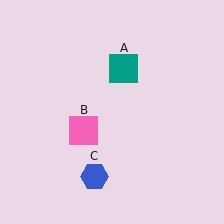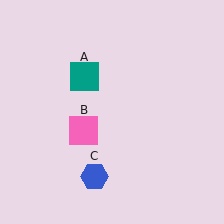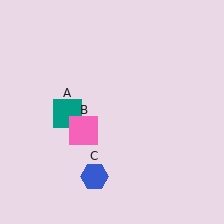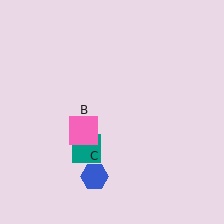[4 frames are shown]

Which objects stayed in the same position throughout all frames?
Pink square (object B) and blue hexagon (object C) remained stationary.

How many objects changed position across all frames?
1 object changed position: teal square (object A).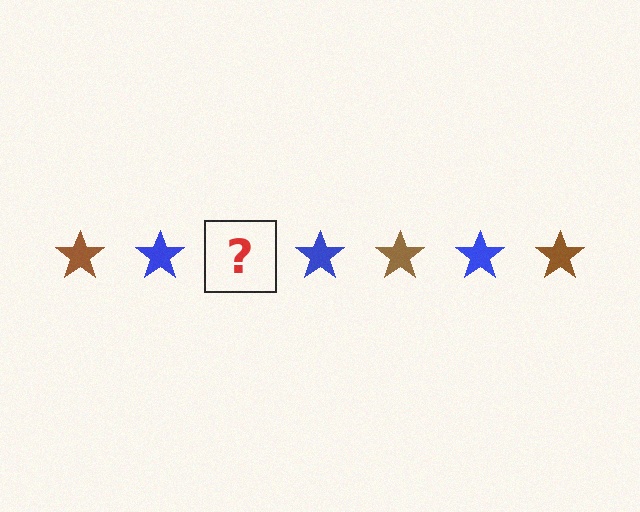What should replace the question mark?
The question mark should be replaced with a brown star.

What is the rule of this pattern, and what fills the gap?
The rule is that the pattern cycles through brown, blue stars. The gap should be filled with a brown star.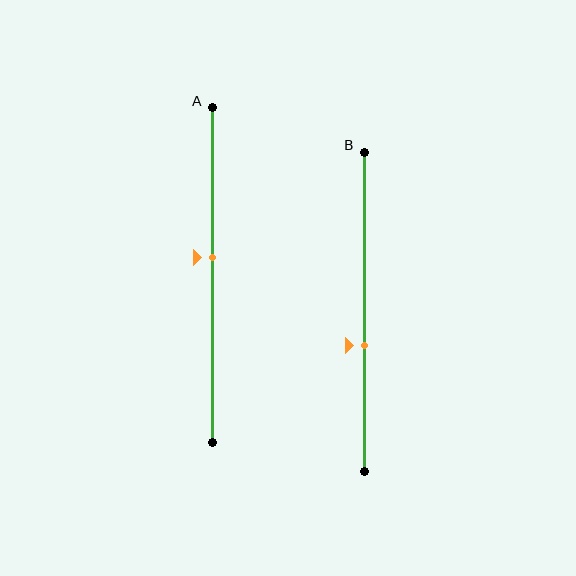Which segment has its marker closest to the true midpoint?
Segment A has its marker closest to the true midpoint.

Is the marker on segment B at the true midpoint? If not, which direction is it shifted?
No, the marker on segment B is shifted downward by about 11% of the segment length.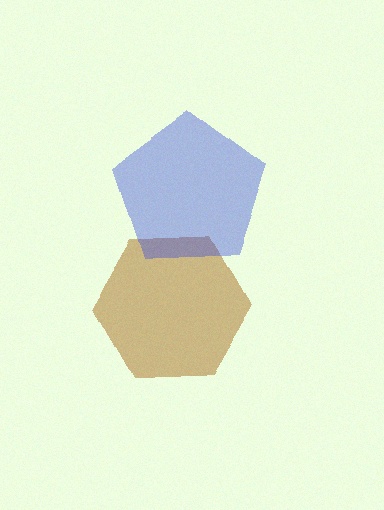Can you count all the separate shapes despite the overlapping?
Yes, there are 2 separate shapes.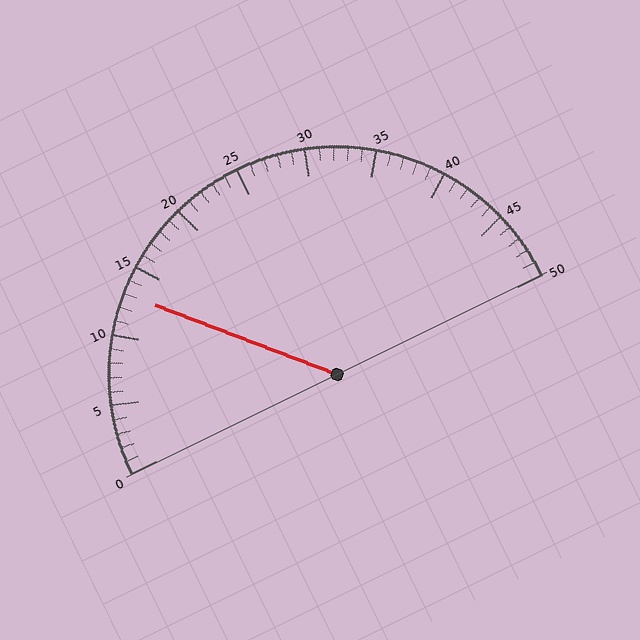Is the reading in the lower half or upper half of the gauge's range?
The reading is in the lower half of the range (0 to 50).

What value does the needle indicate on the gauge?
The needle indicates approximately 13.